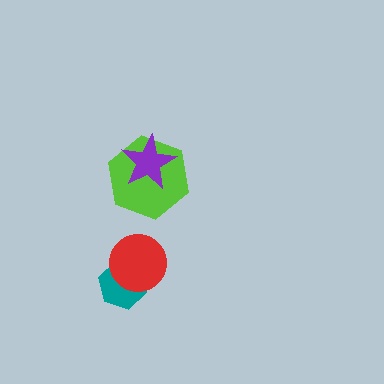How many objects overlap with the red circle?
1 object overlaps with the red circle.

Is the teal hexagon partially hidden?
Yes, it is partially covered by another shape.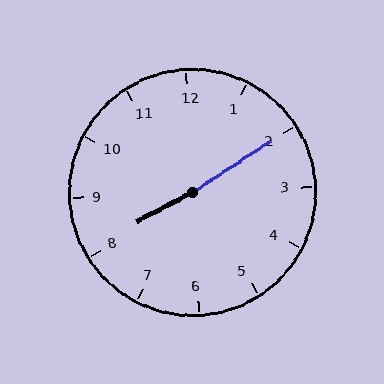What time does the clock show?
8:10.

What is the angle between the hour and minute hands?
Approximately 175 degrees.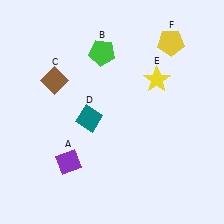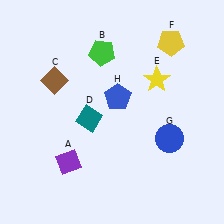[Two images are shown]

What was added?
A blue circle (G), a blue pentagon (H) were added in Image 2.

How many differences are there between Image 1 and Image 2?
There are 2 differences between the two images.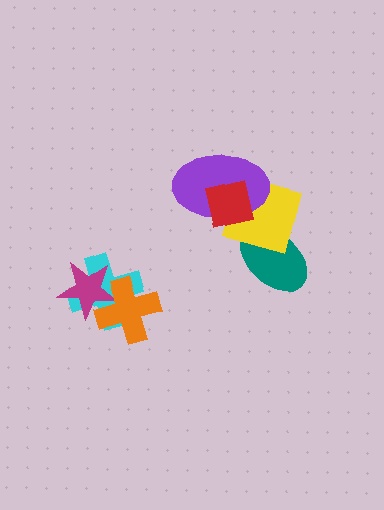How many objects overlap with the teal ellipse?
1 object overlaps with the teal ellipse.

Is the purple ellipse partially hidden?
Yes, it is partially covered by another shape.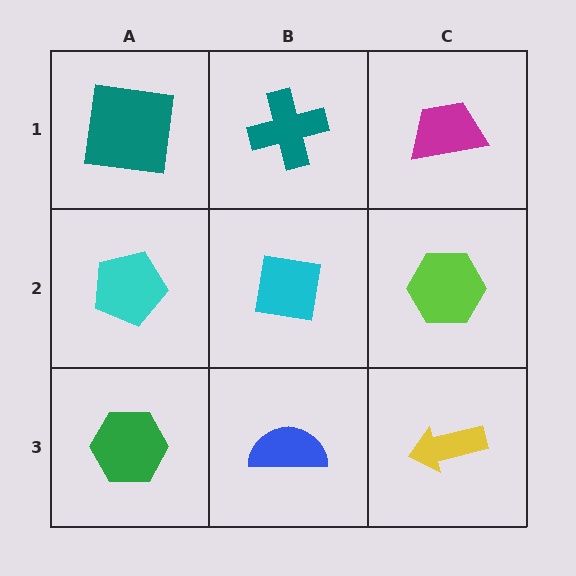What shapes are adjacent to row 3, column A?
A cyan pentagon (row 2, column A), a blue semicircle (row 3, column B).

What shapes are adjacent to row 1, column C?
A lime hexagon (row 2, column C), a teal cross (row 1, column B).